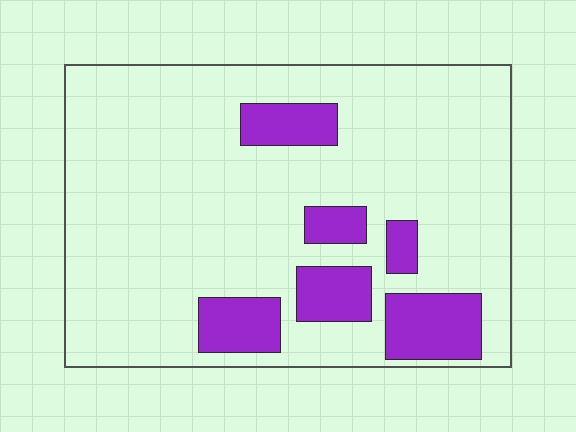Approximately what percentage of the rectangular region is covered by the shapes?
Approximately 15%.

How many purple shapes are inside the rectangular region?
6.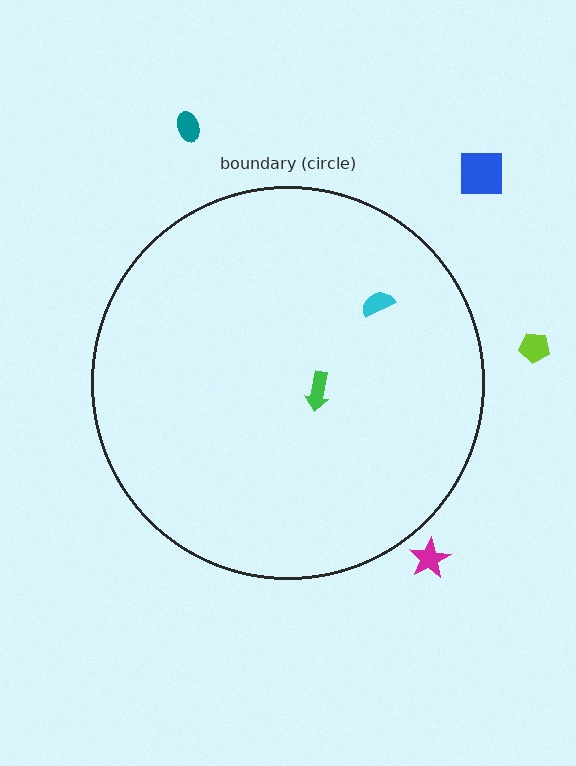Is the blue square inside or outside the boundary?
Outside.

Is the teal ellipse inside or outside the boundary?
Outside.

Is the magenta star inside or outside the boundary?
Outside.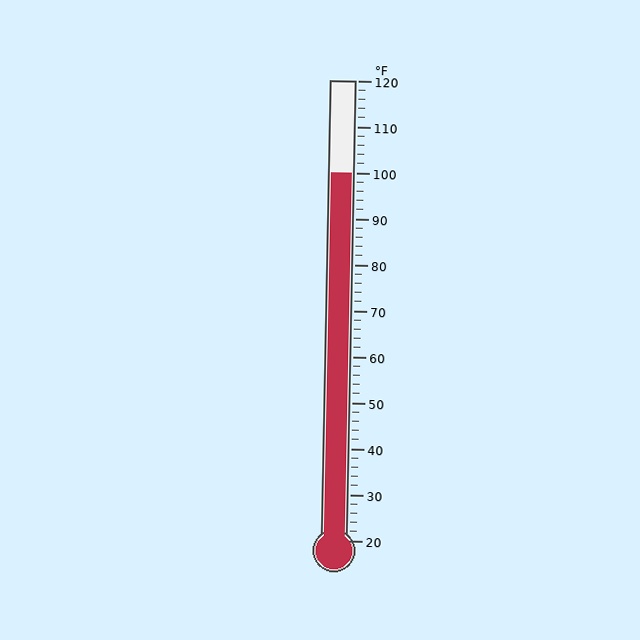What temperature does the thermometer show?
The thermometer shows approximately 100°F.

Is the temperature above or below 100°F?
The temperature is at 100°F.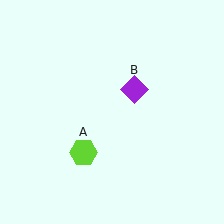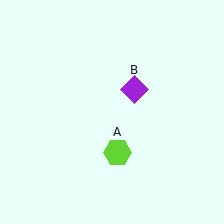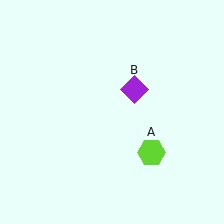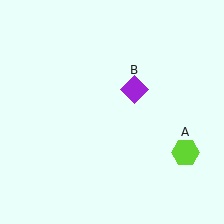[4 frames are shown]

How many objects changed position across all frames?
1 object changed position: lime hexagon (object A).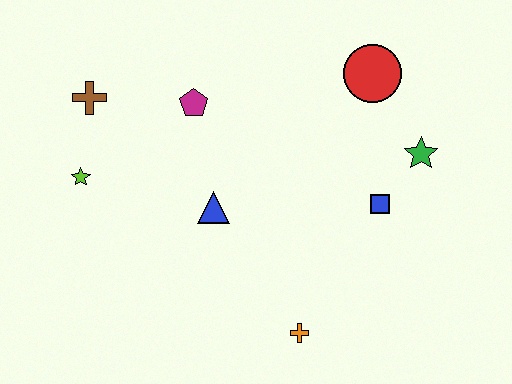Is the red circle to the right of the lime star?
Yes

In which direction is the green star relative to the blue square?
The green star is above the blue square.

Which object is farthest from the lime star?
The green star is farthest from the lime star.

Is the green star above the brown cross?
No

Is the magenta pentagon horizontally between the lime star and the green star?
Yes